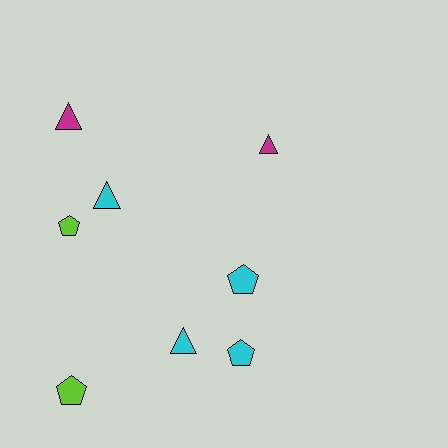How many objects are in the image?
There are 8 objects.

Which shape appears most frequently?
Triangle, with 4 objects.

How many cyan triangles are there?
There are 2 cyan triangles.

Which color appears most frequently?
Cyan, with 4 objects.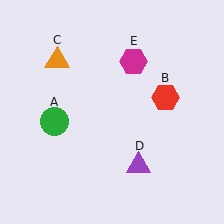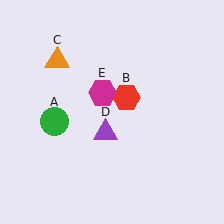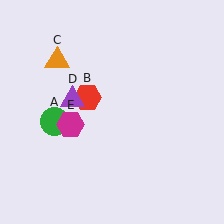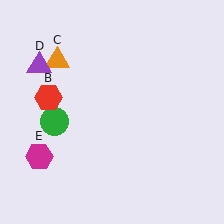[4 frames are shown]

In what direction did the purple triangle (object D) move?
The purple triangle (object D) moved up and to the left.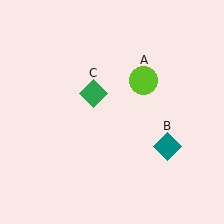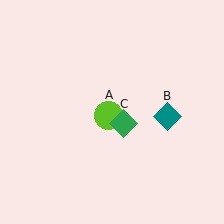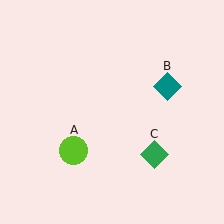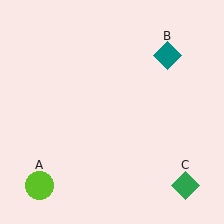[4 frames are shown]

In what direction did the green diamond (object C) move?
The green diamond (object C) moved down and to the right.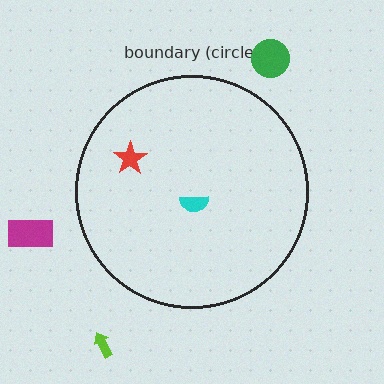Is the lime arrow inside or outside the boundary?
Outside.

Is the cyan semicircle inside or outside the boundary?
Inside.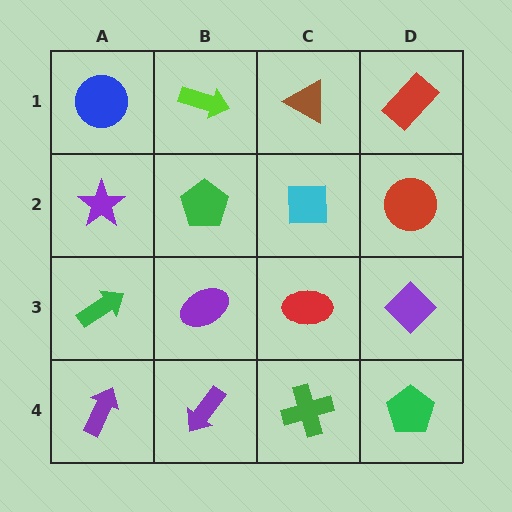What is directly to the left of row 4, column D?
A green cross.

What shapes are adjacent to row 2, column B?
A lime arrow (row 1, column B), a purple ellipse (row 3, column B), a purple star (row 2, column A), a cyan square (row 2, column C).